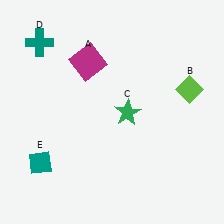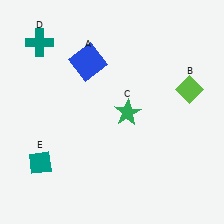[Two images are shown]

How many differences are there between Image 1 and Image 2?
There is 1 difference between the two images.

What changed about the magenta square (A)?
In Image 1, A is magenta. In Image 2, it changed to blue.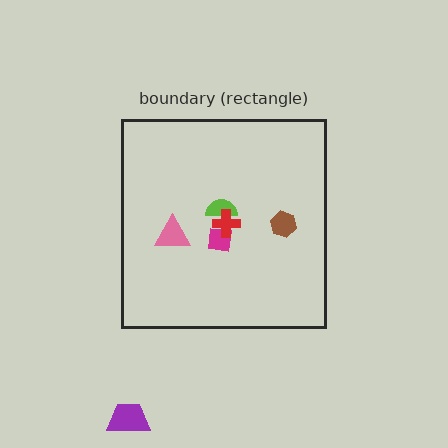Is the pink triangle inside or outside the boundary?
Inside.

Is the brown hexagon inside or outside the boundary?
Inside.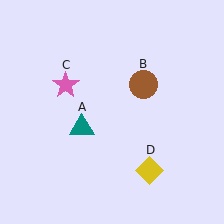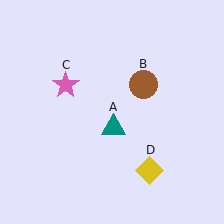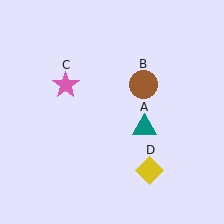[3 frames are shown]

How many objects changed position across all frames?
1 object changed position: teal triangle (object A).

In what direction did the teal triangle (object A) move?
The teal triangle (object A) moved right.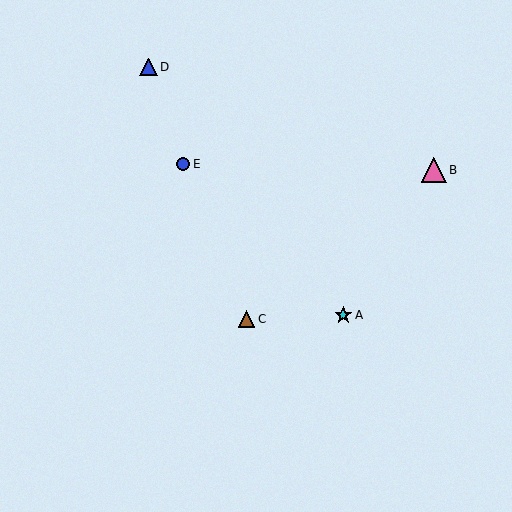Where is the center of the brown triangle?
The center of the brown triangle is at (247, 319).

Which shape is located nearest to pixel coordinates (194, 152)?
The blue circle (labeled E) at (183, 164) is nearest to that location.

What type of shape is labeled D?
Shape D is a blue triangle.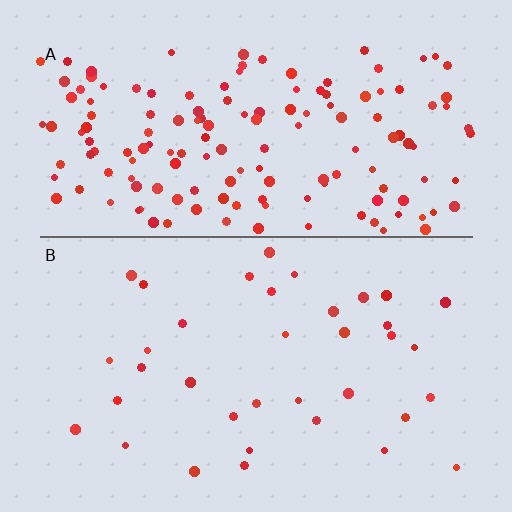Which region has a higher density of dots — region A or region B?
A (the top).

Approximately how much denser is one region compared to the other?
Approximately 4.2× — region A over region B.